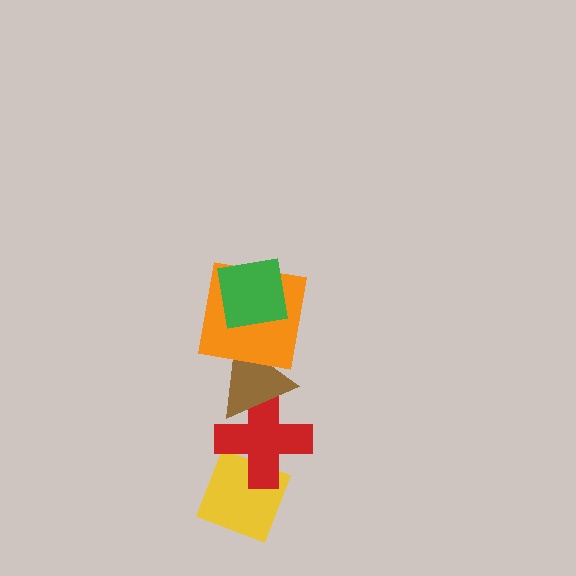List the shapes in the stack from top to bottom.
From top to bottom: the green square, the orange square, the brown triangle, the red cross, the yellow diamond.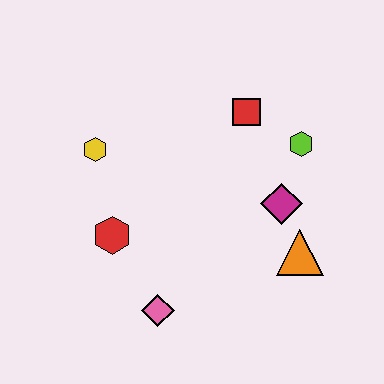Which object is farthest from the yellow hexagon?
The orange triangle is farthest from the yellow hexagon.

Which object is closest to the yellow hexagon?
The red hexagon is closest to the yellow hexagon.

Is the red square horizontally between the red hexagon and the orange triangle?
Yes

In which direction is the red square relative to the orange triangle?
The red square is above the orange triangle.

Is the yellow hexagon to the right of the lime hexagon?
No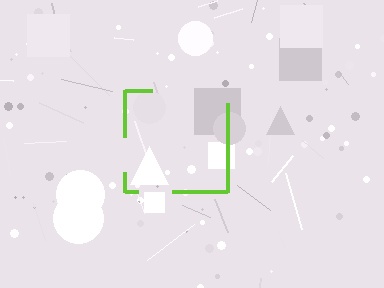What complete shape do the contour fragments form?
The contour fragments form a square.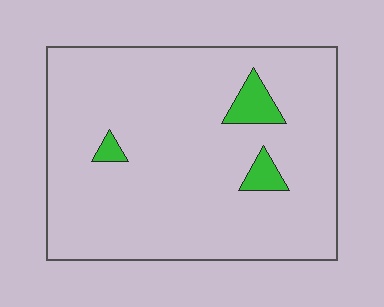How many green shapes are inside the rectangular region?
3.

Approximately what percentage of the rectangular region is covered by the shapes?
Approximately 5%.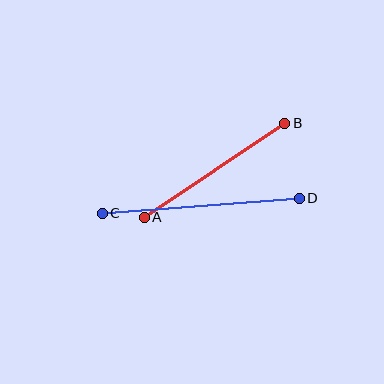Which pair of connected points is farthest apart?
Points C and D are farthest apart.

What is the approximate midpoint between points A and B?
The midpoint is at approximately (215, 170) pixels.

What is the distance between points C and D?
The distance is approximately 198 pixels.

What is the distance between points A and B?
The distance is approximately 169 pixels.